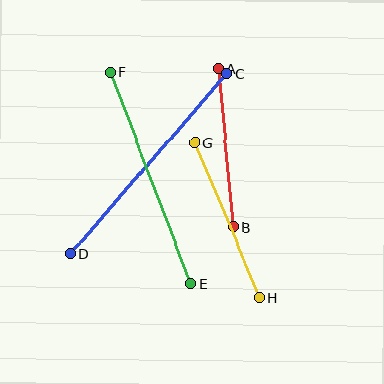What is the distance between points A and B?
The distance is approximately 159 pixels.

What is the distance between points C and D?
The distance is approximately 238 pixels.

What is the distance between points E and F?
The distance is approximately 226 pixels.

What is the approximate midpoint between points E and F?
The midpoint is at approximately (151, 178) pixels.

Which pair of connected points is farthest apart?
Points C and D are farthest apart.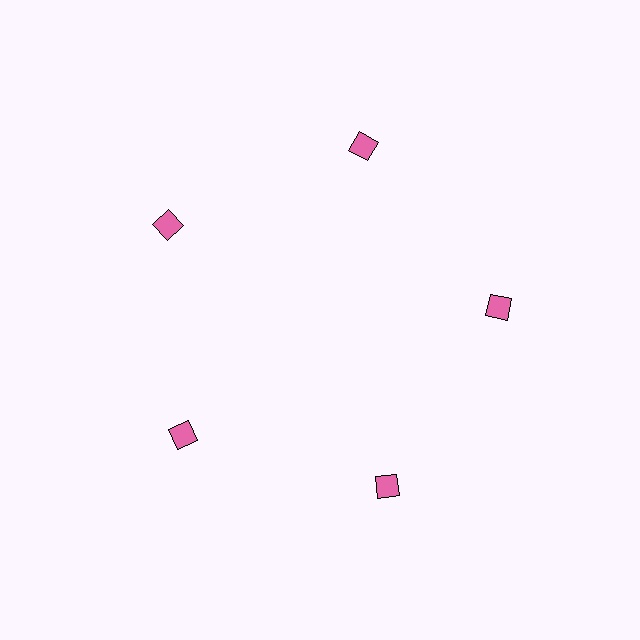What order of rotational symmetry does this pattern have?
This pattern has 5-fold rotational symmetry.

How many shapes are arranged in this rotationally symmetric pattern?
There are 5 shapes, arranged in 5 groups of 1.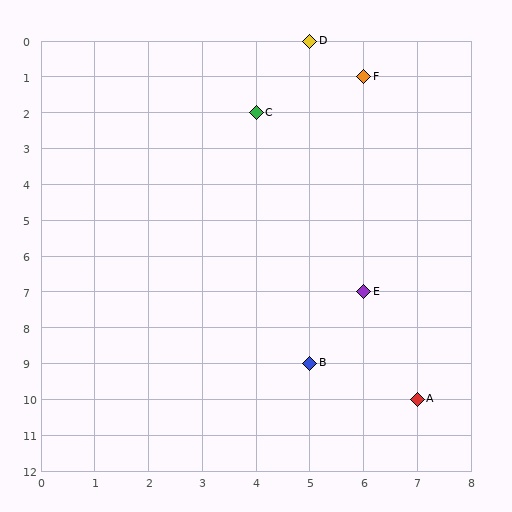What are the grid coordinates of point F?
Point F is at grid coordinates (6, 1).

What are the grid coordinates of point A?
Point A is at grid coordinates (7, 10).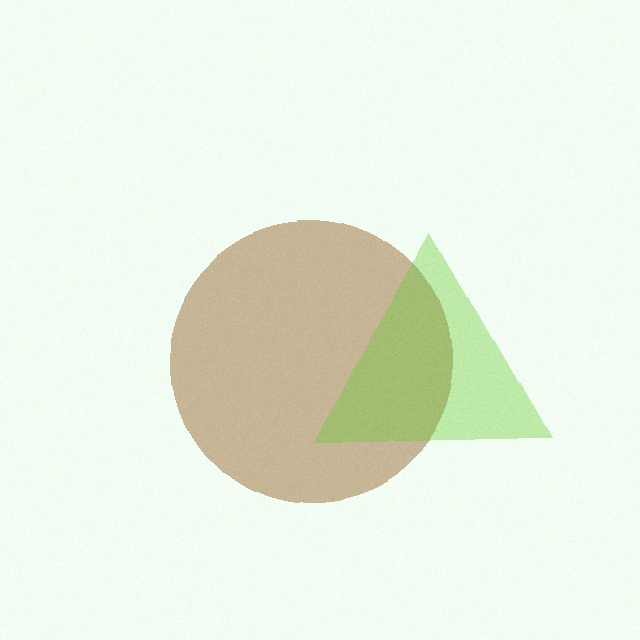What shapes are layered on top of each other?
The layered shapes are: a brown circle, a lime triangle.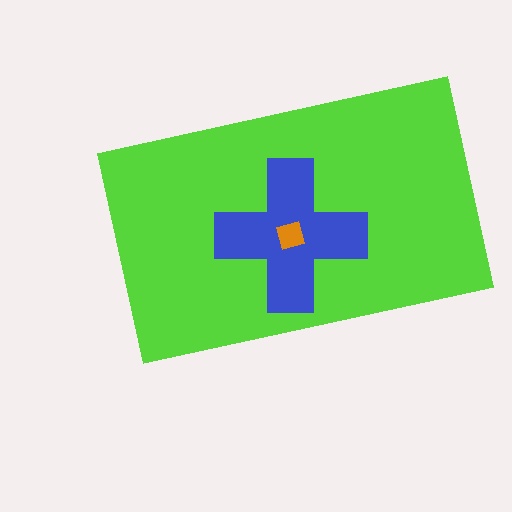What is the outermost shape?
The lime rectangle.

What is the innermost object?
The orange diamond.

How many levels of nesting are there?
3.